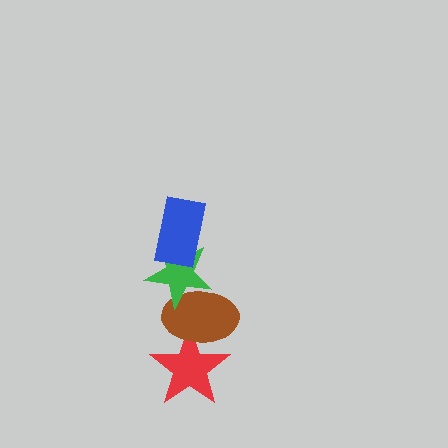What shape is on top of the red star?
The brown ellipse is on top of the red star.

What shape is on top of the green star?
The blue rectangle is on top of the green star.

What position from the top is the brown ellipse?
The brown ellipse is 3rd from the top.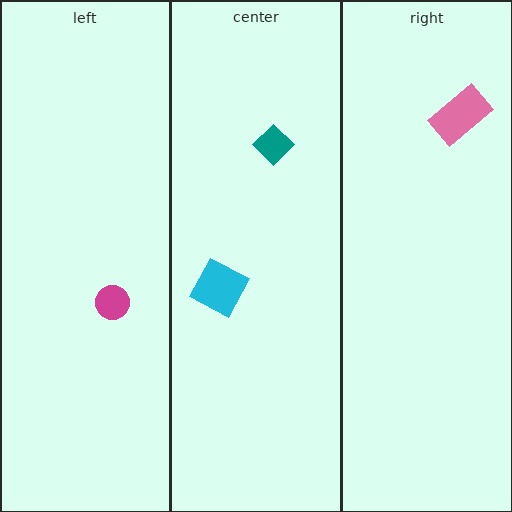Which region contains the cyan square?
The center region.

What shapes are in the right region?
The pink rectangle.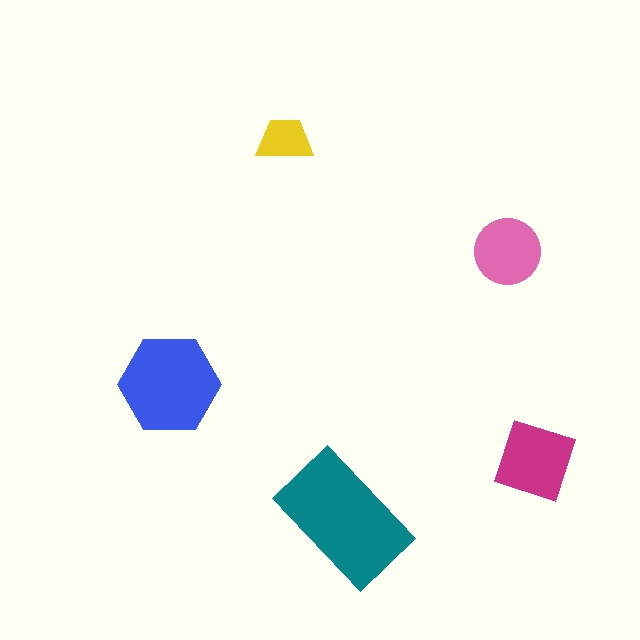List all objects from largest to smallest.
The teal rectangle, the blue hexagon, the magenta square, the pink circle, the yellow trapezoid.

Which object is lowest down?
The teal rectangle is bottommost.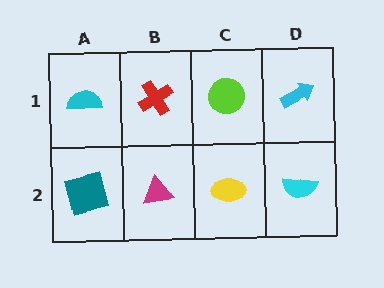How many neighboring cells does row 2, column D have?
2.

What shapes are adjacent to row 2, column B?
A red cross (row 1, column B), a teal square (row 2, column A), a yellow ellipse (row 2, column C).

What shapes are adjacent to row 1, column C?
A yellow ellipse (row 2, column C), a red cross (row 1, column B), a cyan arrow (row 1, column D).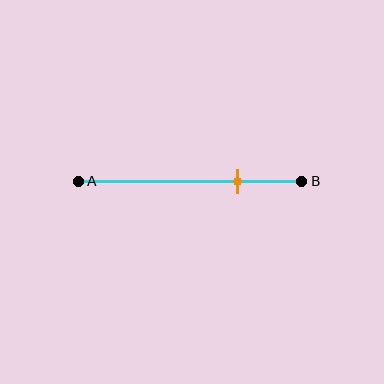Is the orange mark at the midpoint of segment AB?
No, the mark is at about 70% from A, not at the 50% midpoint.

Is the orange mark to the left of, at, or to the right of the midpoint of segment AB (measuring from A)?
The orange mark is to the right of the midpoint of segment AB.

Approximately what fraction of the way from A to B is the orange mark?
The orange mark is approximately 70% of the way from A to B.